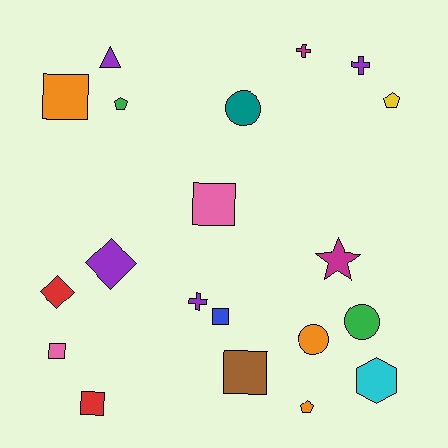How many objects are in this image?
There are 20 objects.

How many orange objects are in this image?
There are 3 orange objects.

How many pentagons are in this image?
There are 3 pentagons.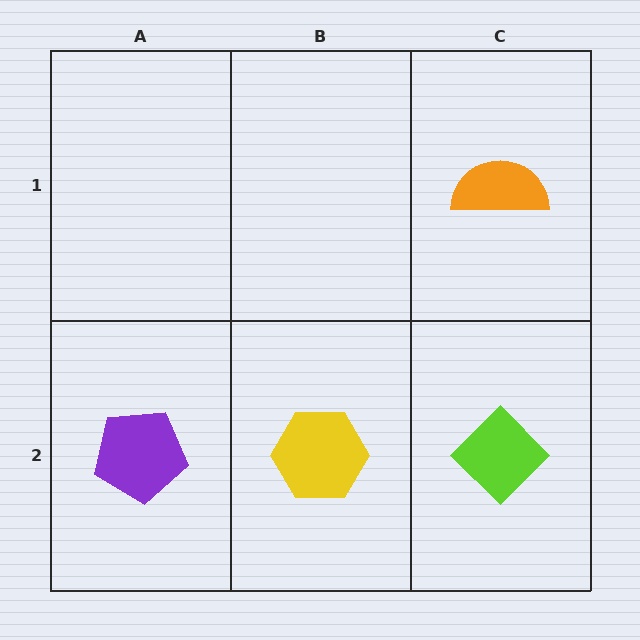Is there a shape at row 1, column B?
No, that cell is empty.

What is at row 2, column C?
A lime diamond.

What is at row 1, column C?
An orange semicircle.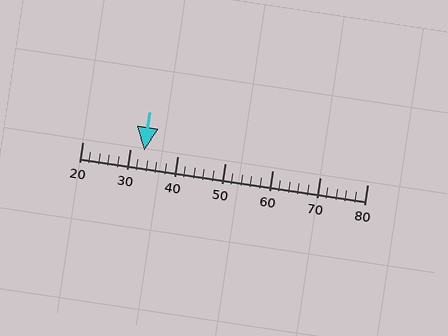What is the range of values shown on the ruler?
The ruler shows values from 20 to 80.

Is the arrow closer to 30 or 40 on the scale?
The arrow is closer to 30.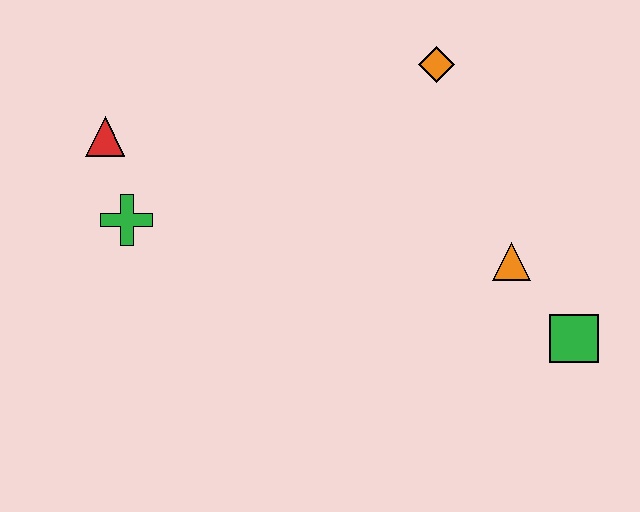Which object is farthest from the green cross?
The green square is farthest from the green cross.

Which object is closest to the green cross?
The red triangle is closest to the green cross.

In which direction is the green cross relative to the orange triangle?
The green cross is to the left of the orange triangle.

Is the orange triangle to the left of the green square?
Yes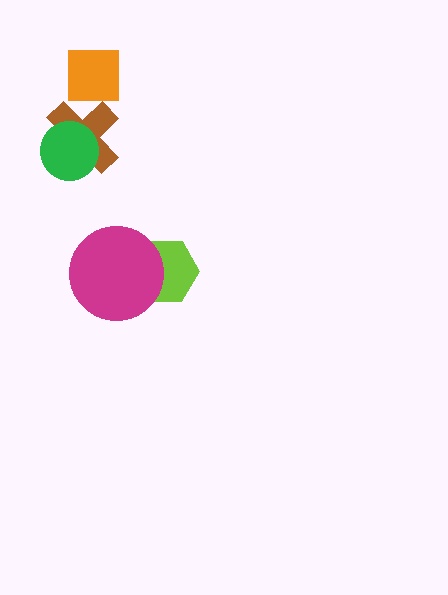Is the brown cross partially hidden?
Yes, it is partially covered by another shape.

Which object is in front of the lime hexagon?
The magenta circle is in front of the lime hexagon.